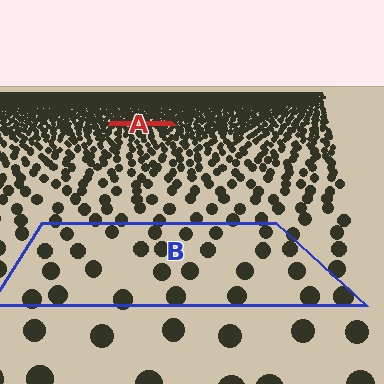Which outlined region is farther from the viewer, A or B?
Region A is farther from the viewer — the texture elements inside it appear smaller and more densely packed.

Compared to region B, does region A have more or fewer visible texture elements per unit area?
Region A has more texture elements per unit area — they are packed more densely because it is farther away.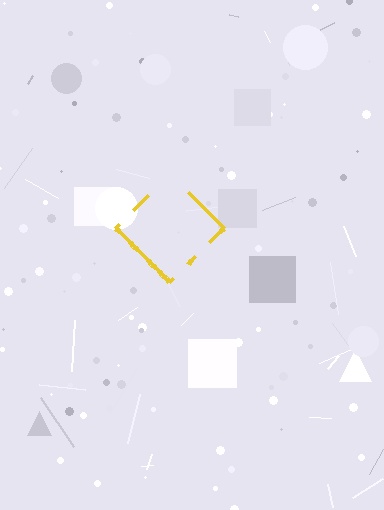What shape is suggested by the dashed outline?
The dashed outline suggests a diamond.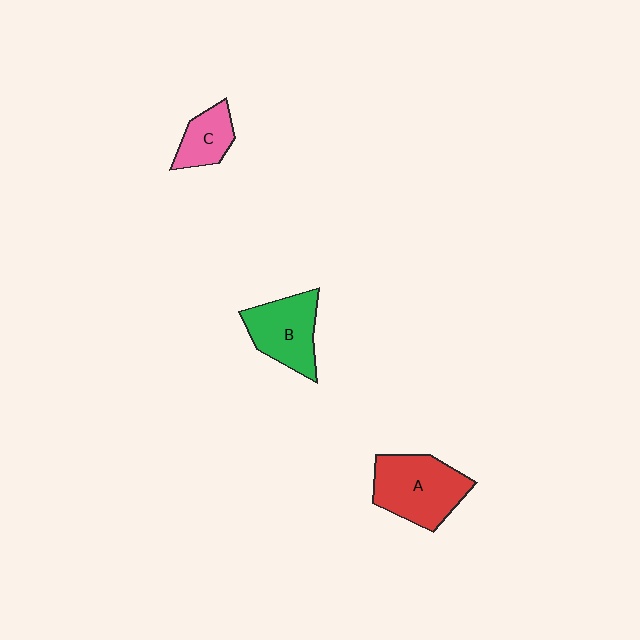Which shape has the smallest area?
Shape C (pink).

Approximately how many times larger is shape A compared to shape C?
Approximately 2.0 times.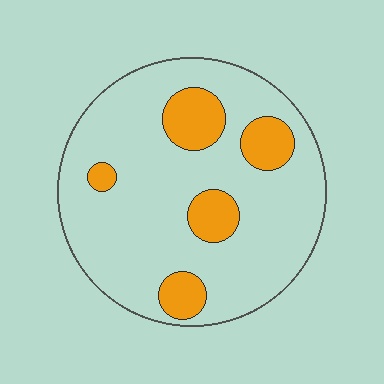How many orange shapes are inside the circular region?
5.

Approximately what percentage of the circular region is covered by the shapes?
Approximately 20%.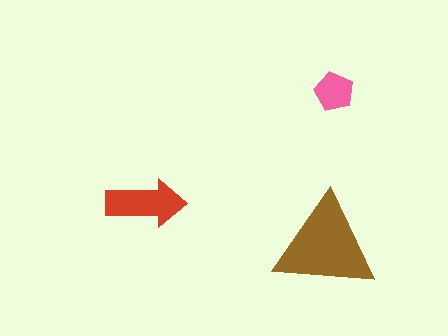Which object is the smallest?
The pink pentagon.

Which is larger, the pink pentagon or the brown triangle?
The brown triangle.